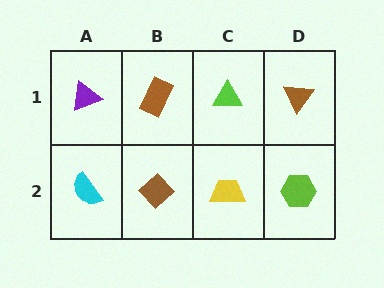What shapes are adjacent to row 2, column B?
A brown rectangle (row 1, column B), a cyan semicircle (row 2, column A), a yellow trapezoid (row 2, column C).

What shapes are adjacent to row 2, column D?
A brown triangle (row 1, column D), a yellow trapezoid (row 2, column C).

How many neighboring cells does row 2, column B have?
3.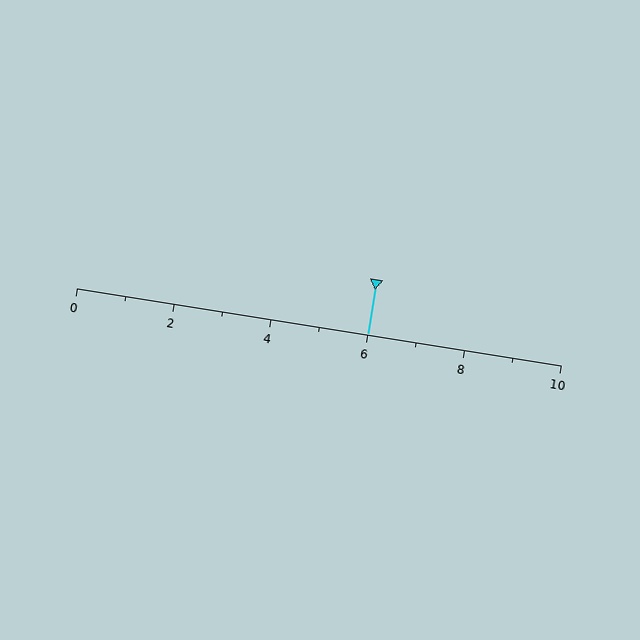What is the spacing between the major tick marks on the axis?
The major ticks are spaced 2 apart.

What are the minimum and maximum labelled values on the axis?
The axis runs from 0 to 10.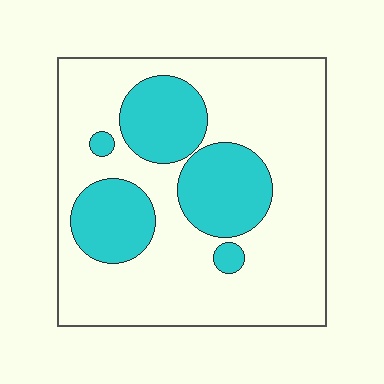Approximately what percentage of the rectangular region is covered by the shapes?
Approximately 30%.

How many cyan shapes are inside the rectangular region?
5.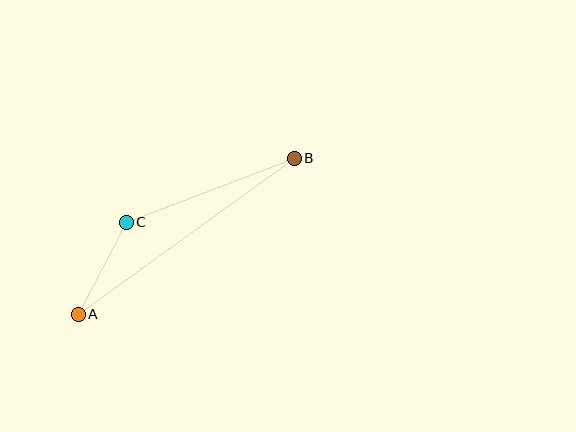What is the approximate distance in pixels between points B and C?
The distance between B and C is approximately 180 pixels.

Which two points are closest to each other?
Points A and C are closest to each other.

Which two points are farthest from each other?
Points A and B are farthest from each other.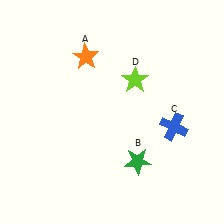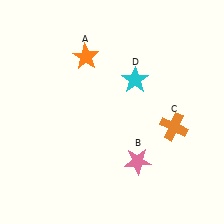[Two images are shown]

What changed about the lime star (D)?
In Image 1, D is lime. In Image 2, it changed to cyan.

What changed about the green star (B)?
In Image 1, B is green. In Image 2, it changed to pink.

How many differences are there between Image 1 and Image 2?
There are 3 differences between the two images.